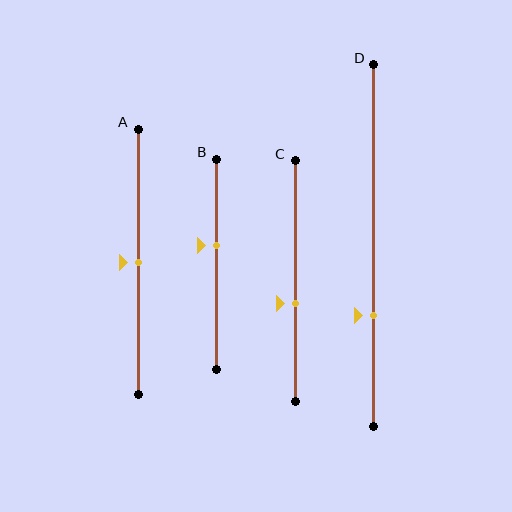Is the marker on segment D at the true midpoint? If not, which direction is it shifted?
No, the marker on segment D is shifted downward by about 19% of the segment length.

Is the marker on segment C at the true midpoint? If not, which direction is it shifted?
No, the marker on segment C is shifted downward by about 9% of the segment length.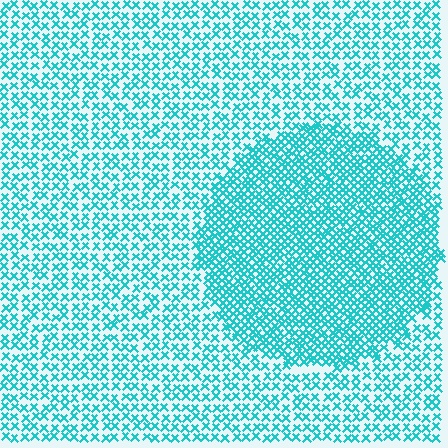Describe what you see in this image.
The image contains small cyan elements arranged at two different densities. A circle-shaped region is visible where the elements are more densely packed than the surrounding area.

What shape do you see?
I see a circle.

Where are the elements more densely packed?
The elements are more densely packed inside the circle boundary.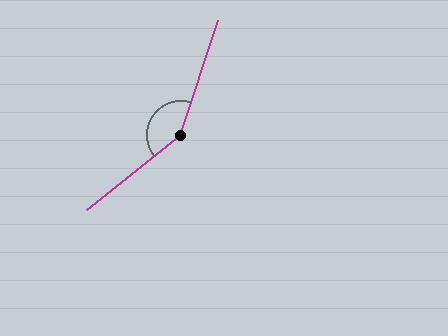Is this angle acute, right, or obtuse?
It is obtuse.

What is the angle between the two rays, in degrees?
Approximately 147 degrees.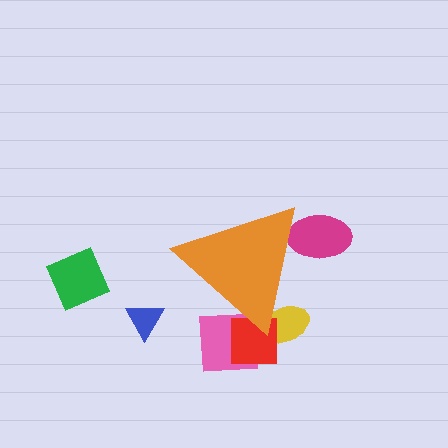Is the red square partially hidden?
Yes, the red square is partially hidden behind the orange triangle.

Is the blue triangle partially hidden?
No, the blue triangle is fully visible.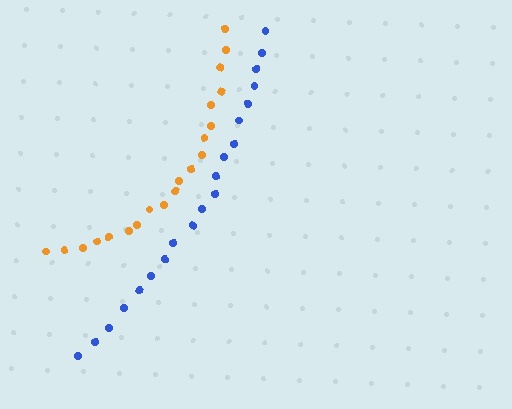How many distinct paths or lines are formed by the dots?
There are 2 distinct paths.